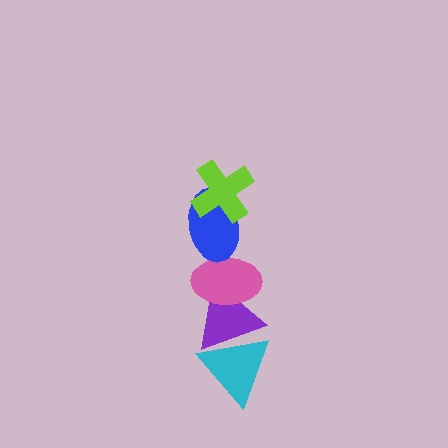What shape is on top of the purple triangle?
The pink ellipse is on top of the purple triangle.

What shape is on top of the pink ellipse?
The blue ellipse is on top of the pink ellipse.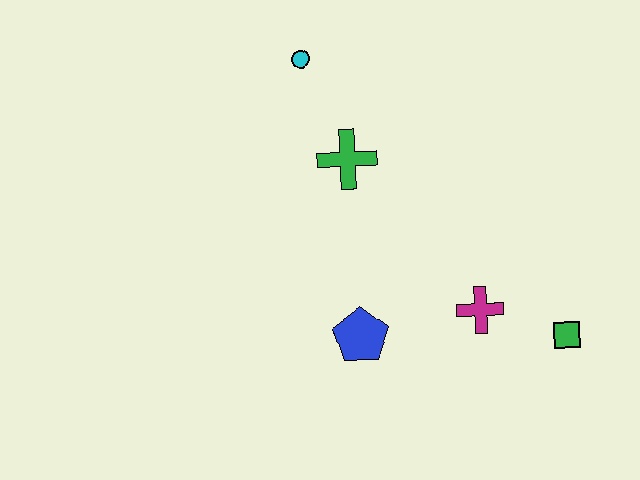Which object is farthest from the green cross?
The green square is farthest from the green cross.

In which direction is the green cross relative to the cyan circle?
The green cross is below the cyan circle.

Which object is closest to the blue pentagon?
The magenta cross is closest to the blue pentagon.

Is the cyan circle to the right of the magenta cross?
No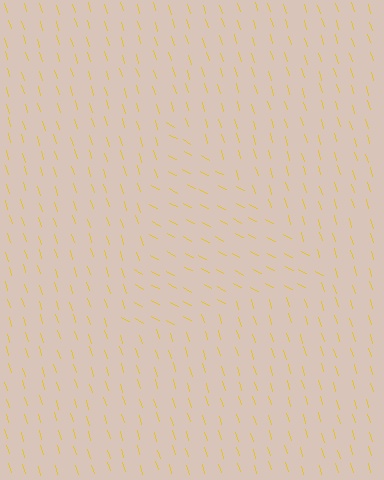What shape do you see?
I see a triangle.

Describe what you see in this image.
The image is filled with small yellow line segments. A triangle region in the image has lines oriented differently from the surrounding lines, creating a visible texture boundary.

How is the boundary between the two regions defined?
The boundary is defined purely by a change in line orientation (approximately 45 degrees difference). All lines are the same color and thickness.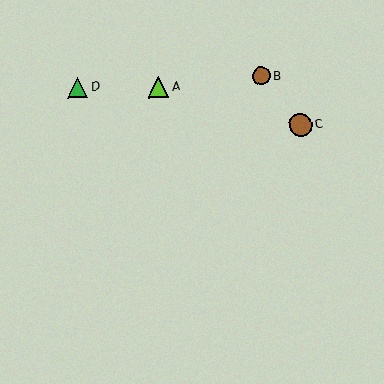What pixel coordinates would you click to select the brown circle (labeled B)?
Click at (261, 76) to select the brown circle B.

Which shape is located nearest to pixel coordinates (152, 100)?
The lime triangle (labeled A) at (158, 87) is nearest to that location.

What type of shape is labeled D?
Shape D is a green triangle.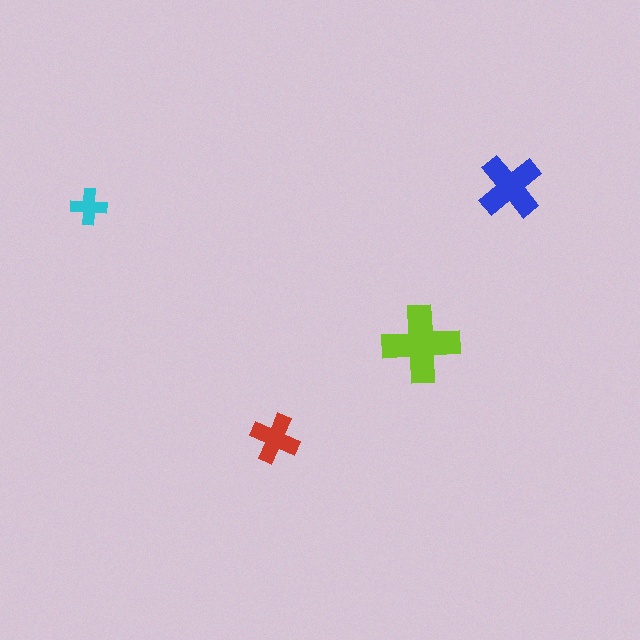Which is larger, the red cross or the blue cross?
The blue one.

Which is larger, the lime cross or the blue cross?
The lime one.